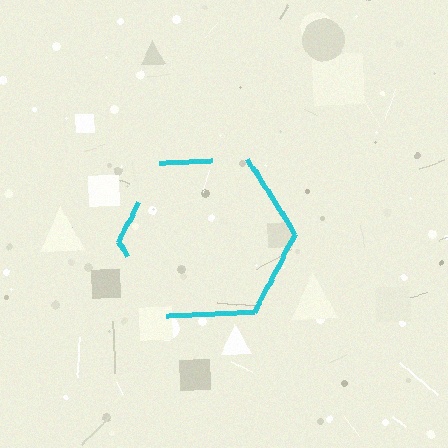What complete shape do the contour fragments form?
The contour fragments form a hexagon.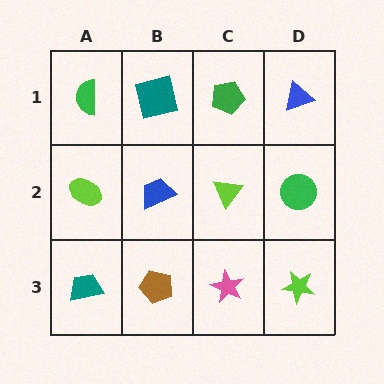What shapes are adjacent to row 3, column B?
A blue trapezoid (row 2, column B), a teal trapezoid (row 3, column A), a pink star (row 3, column C).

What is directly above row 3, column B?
A blue trapezoid.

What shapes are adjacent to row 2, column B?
A teal square (row 1, column B), a brown pentagon (row 3, column B), a lime ellipse (row 2, column A), a lime triangle (row 2, column C).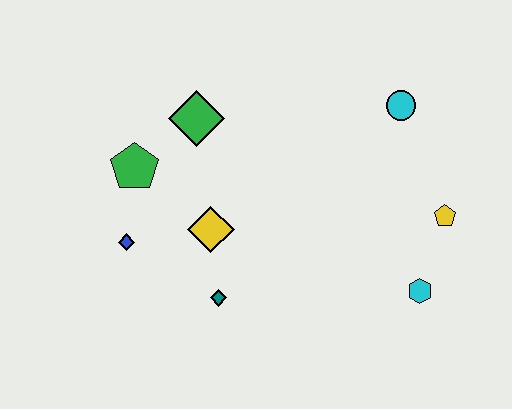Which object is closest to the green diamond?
The green pentagon is closest to the green diamond.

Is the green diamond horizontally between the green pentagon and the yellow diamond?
Yes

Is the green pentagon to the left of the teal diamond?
Yes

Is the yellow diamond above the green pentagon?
No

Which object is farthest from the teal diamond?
The cyan circle is farthest from the teal diamond.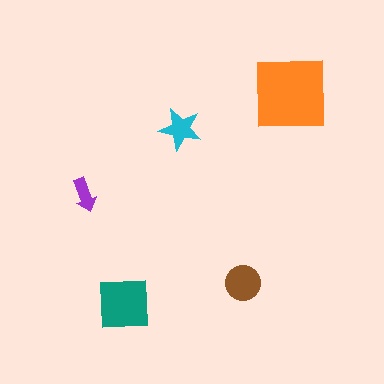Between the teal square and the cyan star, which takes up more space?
The teal square.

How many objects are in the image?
There are 5 objects in the image.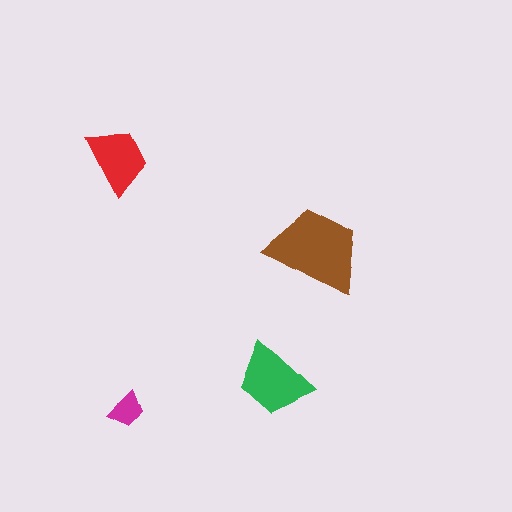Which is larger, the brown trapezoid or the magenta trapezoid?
The brown one.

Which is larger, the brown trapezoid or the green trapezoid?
The brown one.